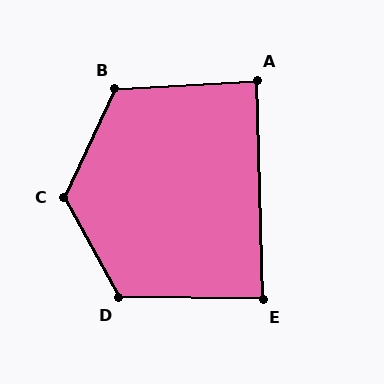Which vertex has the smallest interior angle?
E, at approximately 88 degrees.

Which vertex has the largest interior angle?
C, at approximately 126 degrees.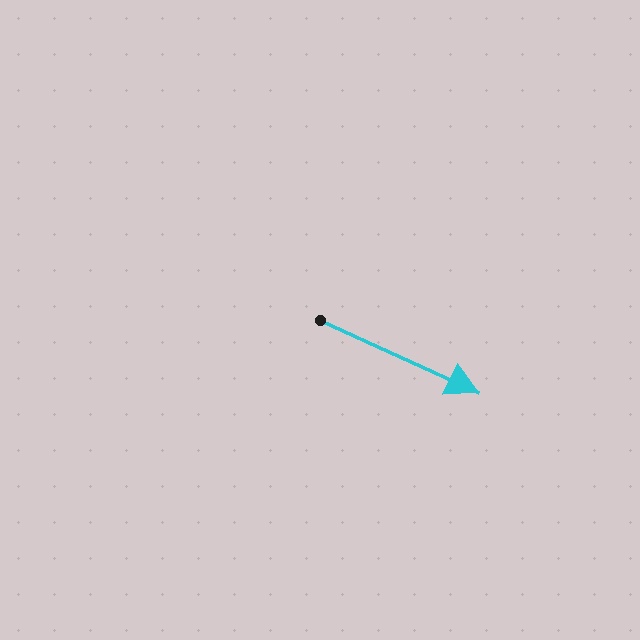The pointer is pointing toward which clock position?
Roughly 4 o'clock.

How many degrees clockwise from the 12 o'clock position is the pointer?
Approximately 114 degrees.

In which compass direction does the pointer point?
Southeast.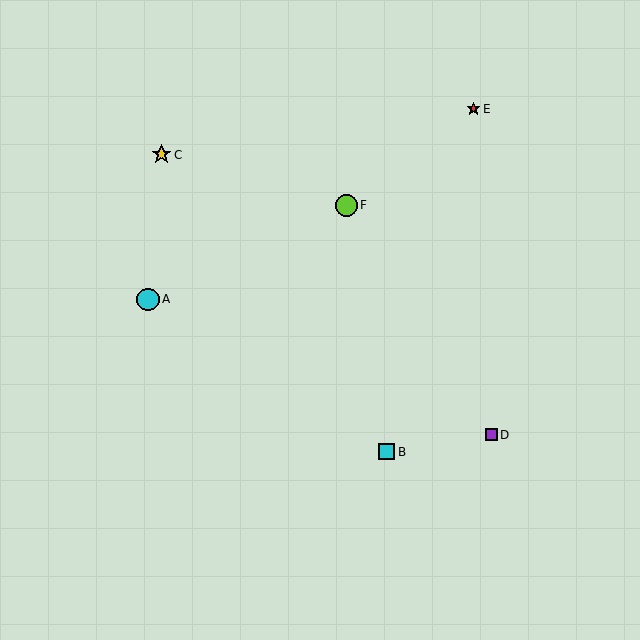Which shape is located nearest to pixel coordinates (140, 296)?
The cyan circle (labeled A) at (148, 299) is nearest to that location.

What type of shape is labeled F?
Shape F is a lime circle.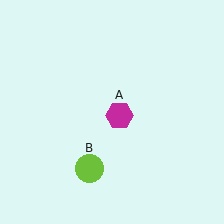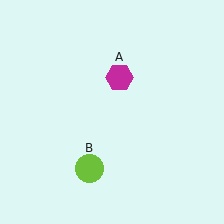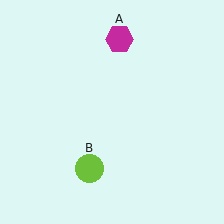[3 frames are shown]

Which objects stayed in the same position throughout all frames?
Lime circle (object B) remained stationary.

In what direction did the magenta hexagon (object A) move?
The magenta hexagon (object A) moved up.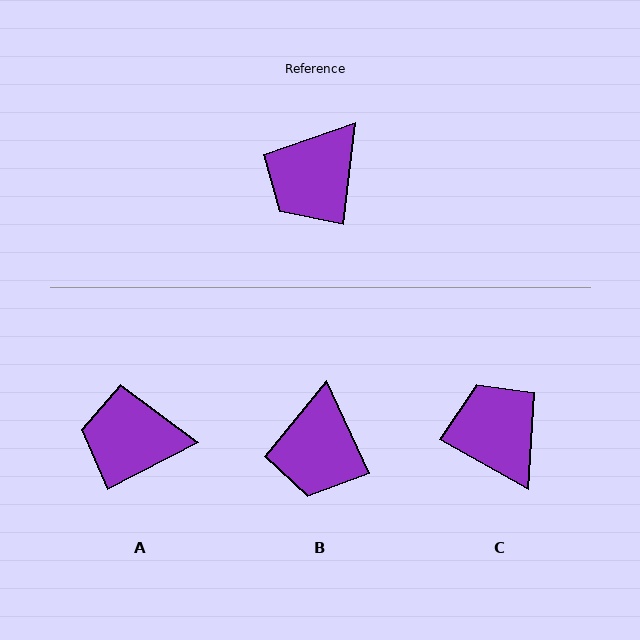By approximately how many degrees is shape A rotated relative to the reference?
Approximately 56 degrees clockwise.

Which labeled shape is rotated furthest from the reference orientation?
C, about 113 degrees away.